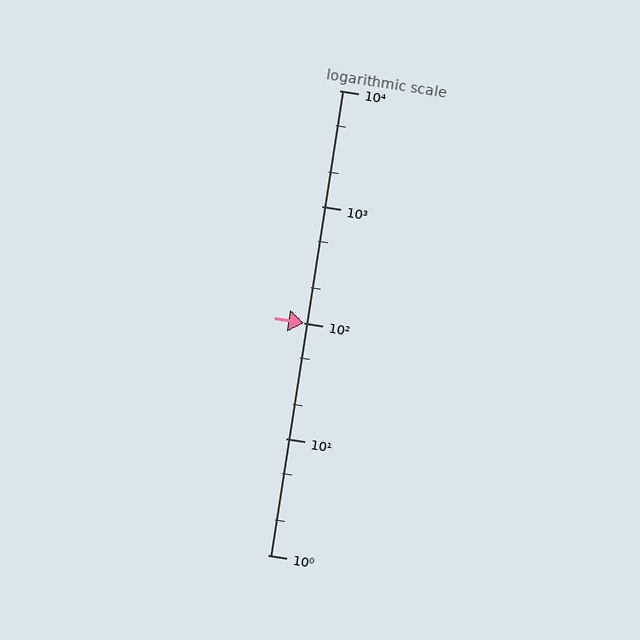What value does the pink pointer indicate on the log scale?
The pointer indicates approximately 100.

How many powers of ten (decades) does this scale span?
The scale spans 4 decades, from 1 to 10000.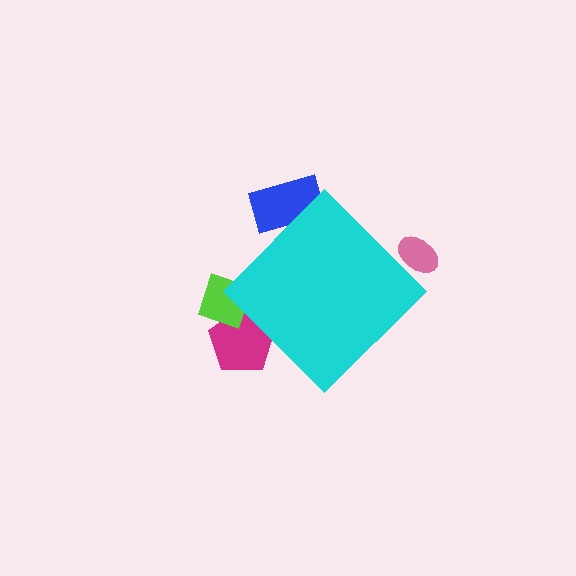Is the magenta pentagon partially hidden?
Yes, the magenta pentagon is partially hidden behind the cyan diamond.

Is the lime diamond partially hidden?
Yes, the lime diamond is partially hidden behind the cyan diamond.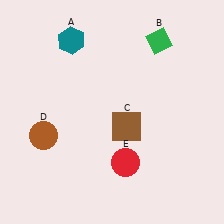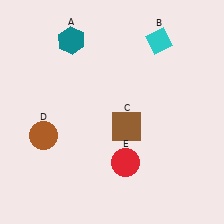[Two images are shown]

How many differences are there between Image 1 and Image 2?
There is 1 difference between the two images.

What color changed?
The diamond (B) changed from green in Image 1 to cyan in Image 2.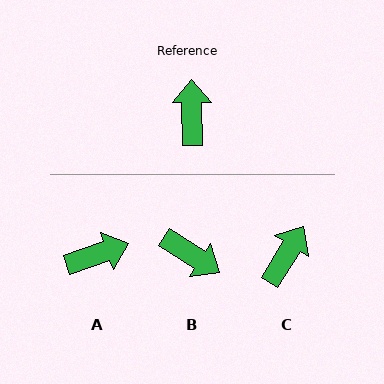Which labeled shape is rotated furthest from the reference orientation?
B, about 124 degrees away.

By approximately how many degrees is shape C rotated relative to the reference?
Approximately 32 degrees clockwise.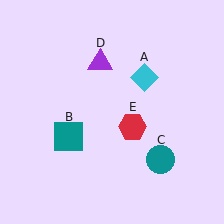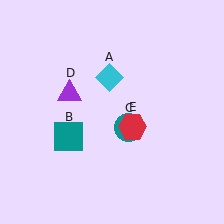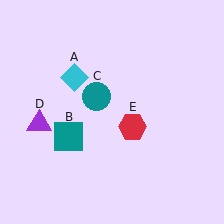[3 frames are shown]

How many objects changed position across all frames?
3 objects changed position: cyan diamond (object A), teal circle (object C), purple triangle (object D).